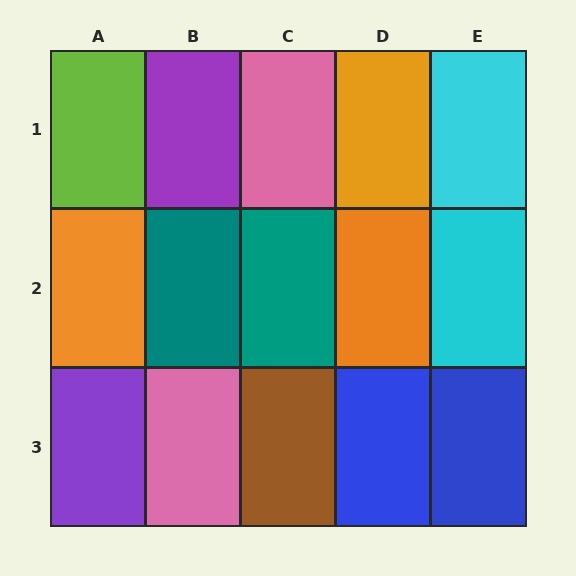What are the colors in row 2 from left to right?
Orange, teal, teal, orange, cyan.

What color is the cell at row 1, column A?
Lime.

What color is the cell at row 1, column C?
Pink.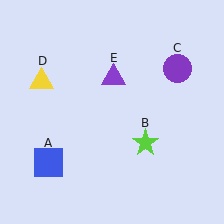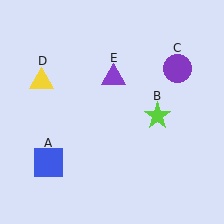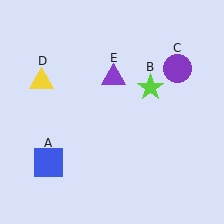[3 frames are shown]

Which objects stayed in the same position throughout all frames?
Blue square (object A) and purple circle (object C) and yellow triangle (object D) and purple triangle (object E) remained stationary.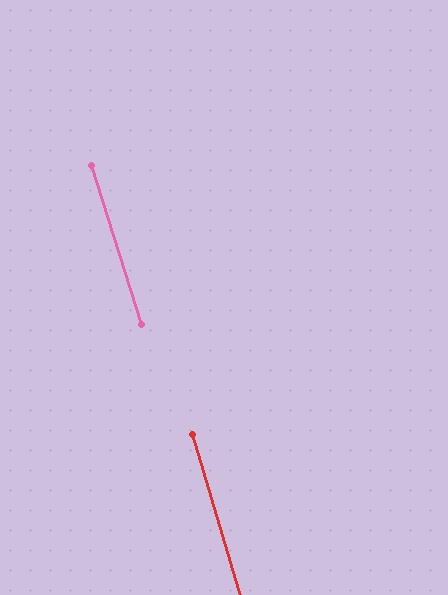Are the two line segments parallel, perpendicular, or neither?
Parallel — their directions differ by only 1.0°.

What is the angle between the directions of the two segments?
Approximately 1 degree.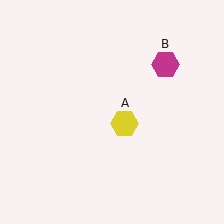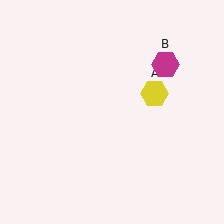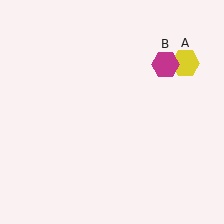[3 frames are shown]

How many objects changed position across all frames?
1 object changed position: yellow hexagon (object A).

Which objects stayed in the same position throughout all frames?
Magenta hexagon (object B) remained stationary.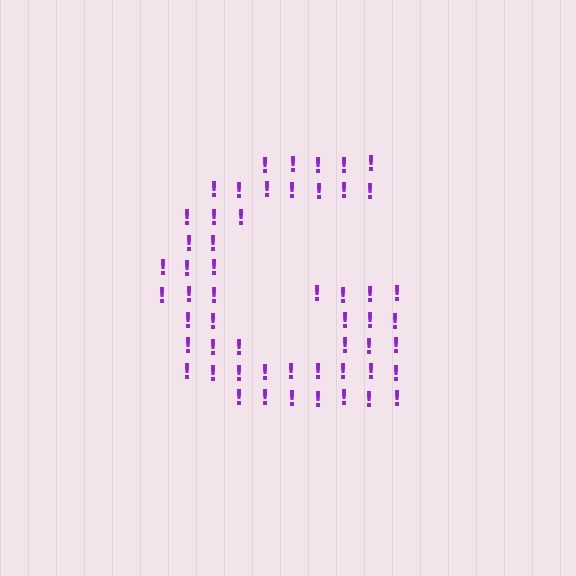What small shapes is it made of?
It is made of small exclamation marks.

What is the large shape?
The large shape is the letter G.